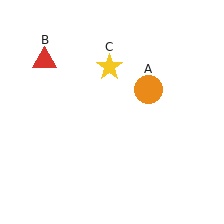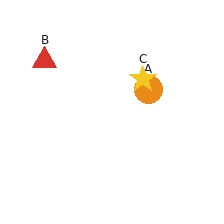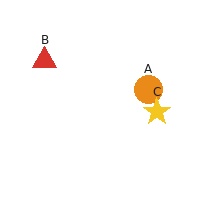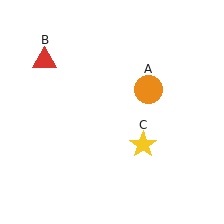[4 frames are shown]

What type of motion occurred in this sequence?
The yellow star (object C) rotated clockwise around the center of the scene.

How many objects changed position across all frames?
1 object changed position: yellow star (object C).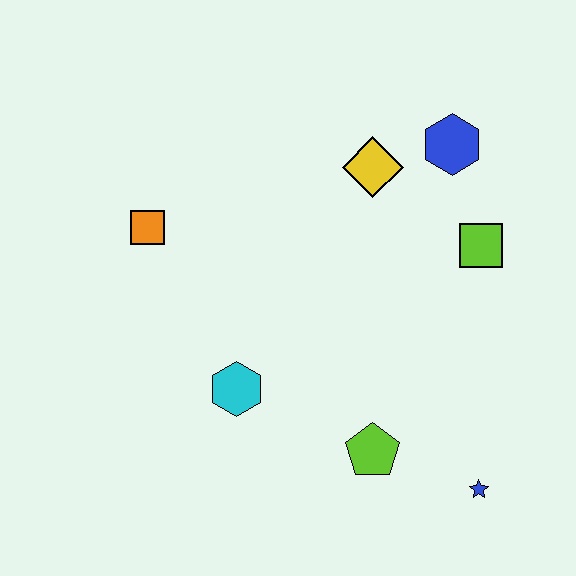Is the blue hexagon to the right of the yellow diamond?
Yes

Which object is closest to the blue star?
The lime pentagon is closest to the blue star.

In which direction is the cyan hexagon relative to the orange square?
The cyan hexagon is below the orange square.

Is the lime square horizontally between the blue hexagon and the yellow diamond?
No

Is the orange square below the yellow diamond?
Yes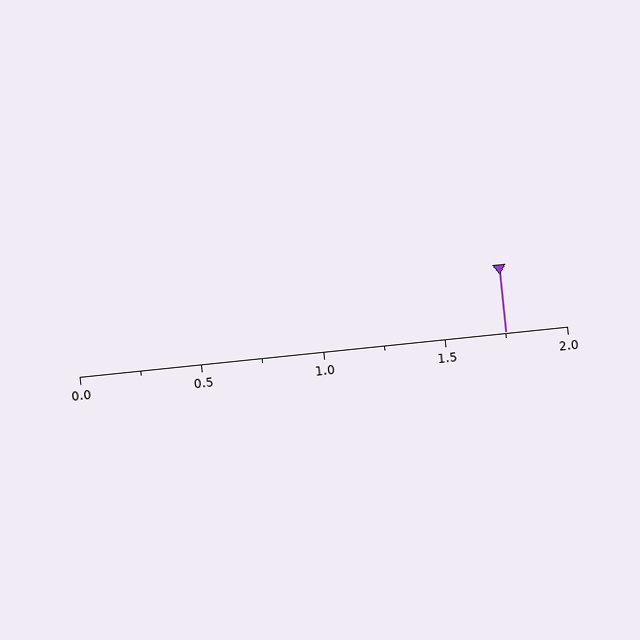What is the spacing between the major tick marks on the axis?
The major ticks are spaced 0.5 apart.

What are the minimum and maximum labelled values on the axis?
The axis runs from 0.0 to 2.0.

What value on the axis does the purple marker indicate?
The marker indicates approximately 1.75.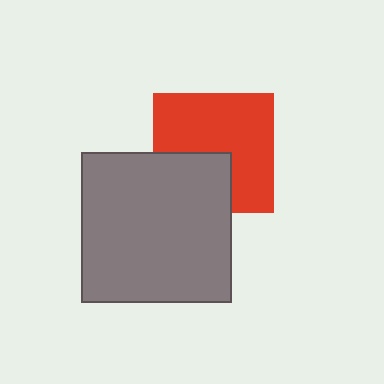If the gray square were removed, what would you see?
You would see the complete red square.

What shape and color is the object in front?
The object in front is a gray square.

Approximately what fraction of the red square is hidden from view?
Roughly 34% of the red square is hidden behind the gray square.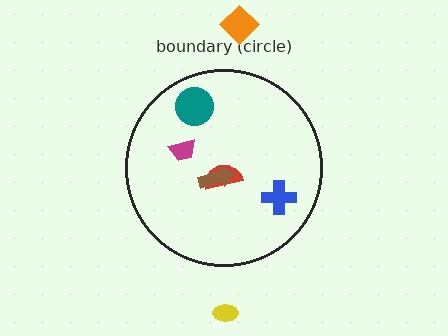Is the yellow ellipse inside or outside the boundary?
Outside.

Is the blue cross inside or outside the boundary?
Inside.